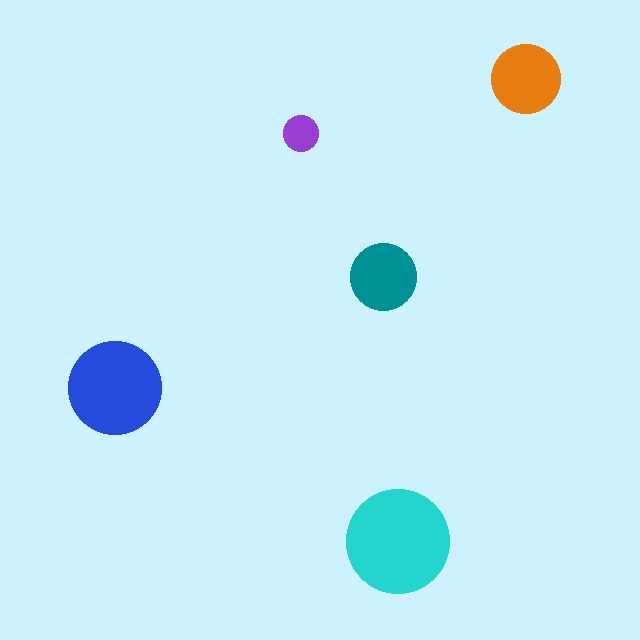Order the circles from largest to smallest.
the cyan one, the blue one, the orange one, the teal one, the purple one.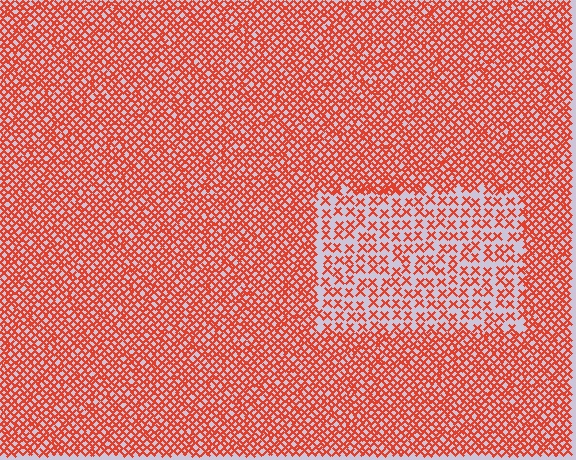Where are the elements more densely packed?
The elements are more densely packed outside the rectangle boundary.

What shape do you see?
I see a rectangle.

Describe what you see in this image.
The image contains small red elements arranged at two different densities. A rectangle-shaped region is visible where the elements are less densely packed than the surrounding area.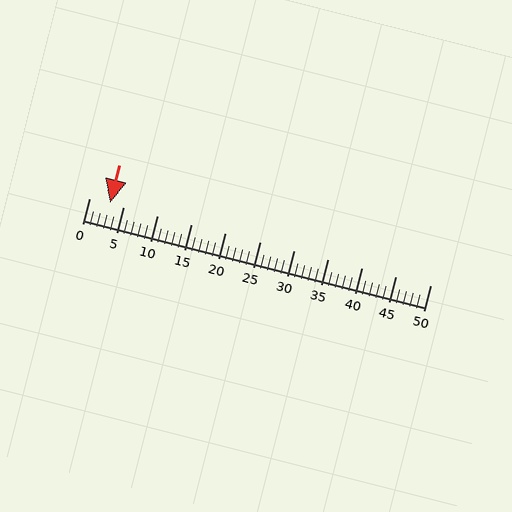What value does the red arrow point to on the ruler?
The red arrow points to approximately 3.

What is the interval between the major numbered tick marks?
The major tick marks are spaced 5 units apart.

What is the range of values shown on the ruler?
The ruler shows values from 0 to 50.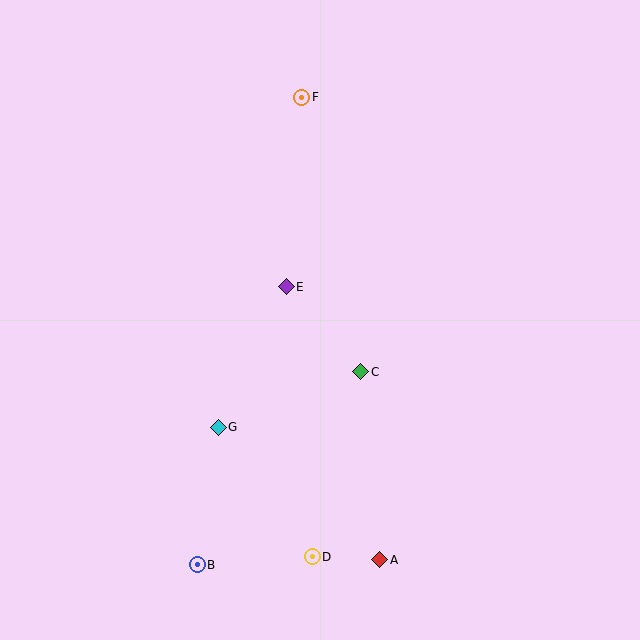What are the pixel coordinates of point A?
Point A is at (380, 560).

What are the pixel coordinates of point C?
Point C is at (361, 372).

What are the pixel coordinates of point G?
Point G is at (218, 427).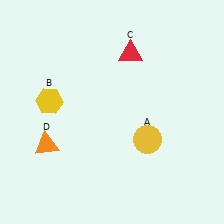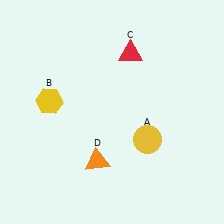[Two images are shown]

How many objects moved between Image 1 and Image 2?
1 object moved between the two images.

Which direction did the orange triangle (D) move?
The orange triangle (D) moved right.